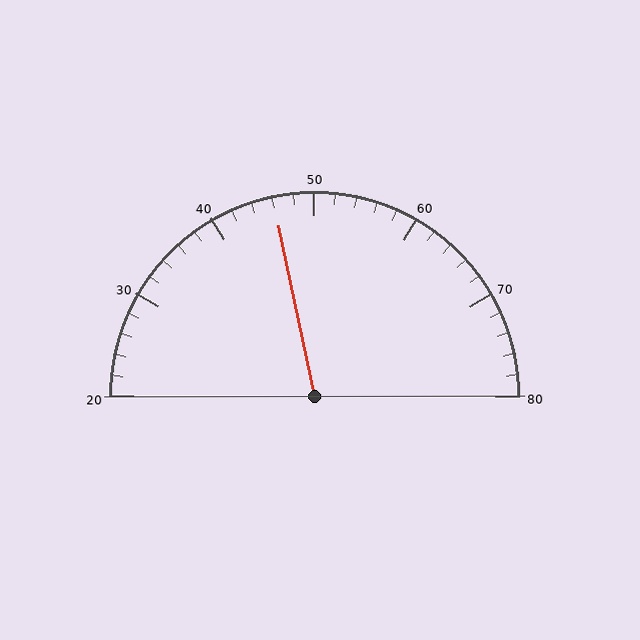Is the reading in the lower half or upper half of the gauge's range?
The reading is in the lower half of the range (20 to 80).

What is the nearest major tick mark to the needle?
The nearest major tick mark is 50.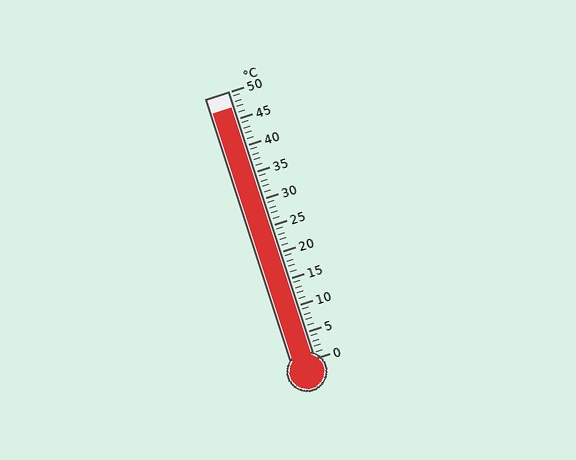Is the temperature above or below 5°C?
The temperature is above 5°C.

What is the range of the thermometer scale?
The thermometer scale ranges from 0°C to 50°C.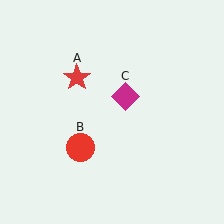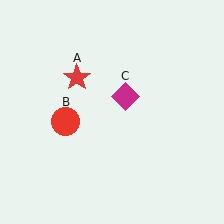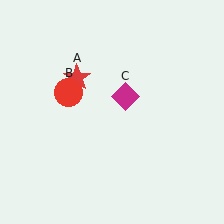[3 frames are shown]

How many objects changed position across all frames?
1 object changed position: red circle (object B).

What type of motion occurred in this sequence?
The red circle (object B) rotated clockwise around the center of the scene.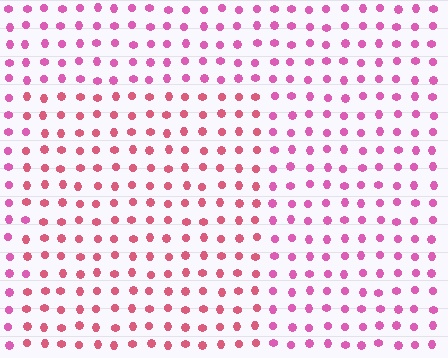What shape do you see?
I see a rectangle.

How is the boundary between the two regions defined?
The boundary is defined purely by a slight shift in hue (about 27 degrees). Spacing, size, and orientation are identical on both sides.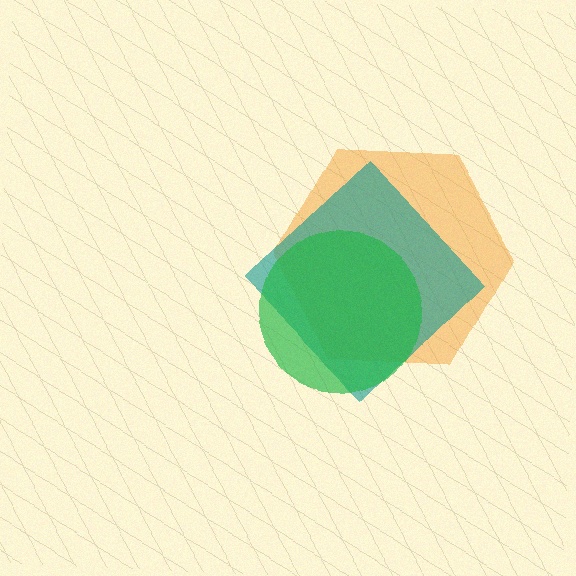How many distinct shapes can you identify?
There are 3 distinct shapes: an orange hexagon, a teal diamond, a green circle.